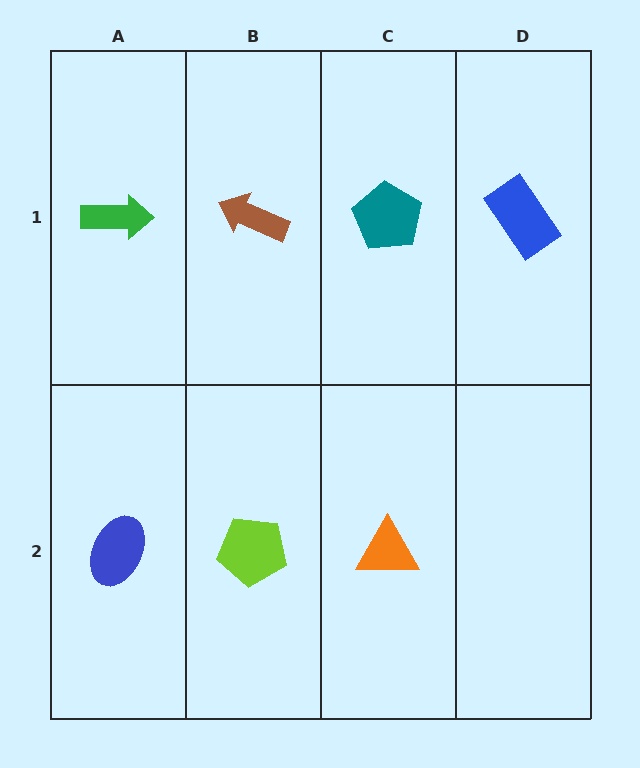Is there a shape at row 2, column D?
No, that cell is empty.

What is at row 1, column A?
A green arrow.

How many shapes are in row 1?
4 shapes.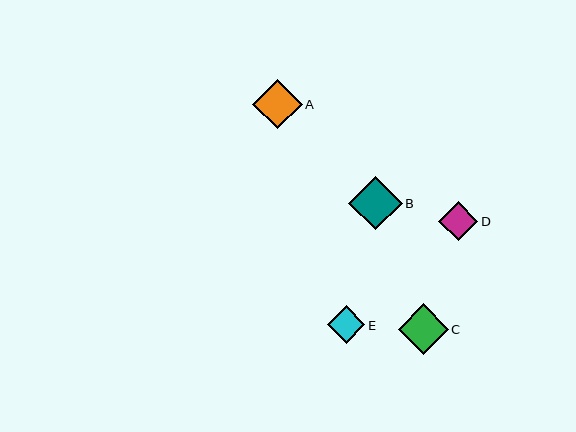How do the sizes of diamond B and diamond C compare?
Diamond B and diamond C are approximately the same size.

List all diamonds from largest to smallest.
From largest to smallest: B, C, A, D, E.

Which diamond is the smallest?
Diamond E is the smallest with a size of approximately 37 pixels.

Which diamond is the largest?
Diamond B is the largest with a size of approximately 54 pixels.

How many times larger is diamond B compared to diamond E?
Diamond B is approximately 1.4 times the size of diamond E.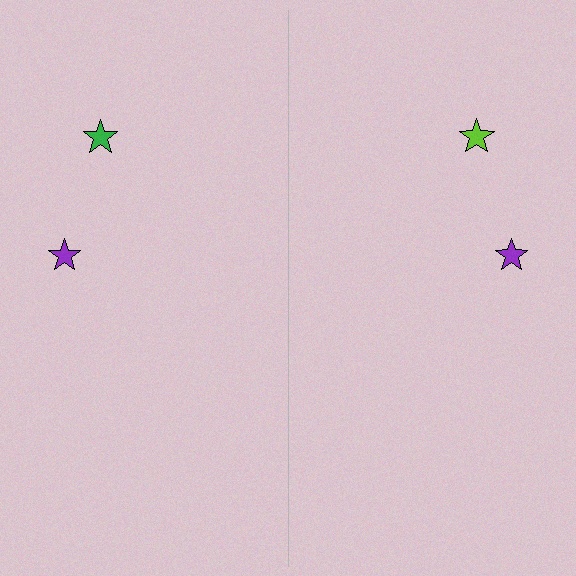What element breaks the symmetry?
The lime star on the right side breaks the symmetry — its mirror counterpart is green.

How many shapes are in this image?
There are 4 shapes in this image.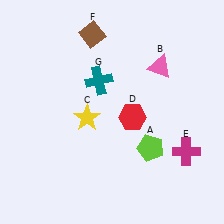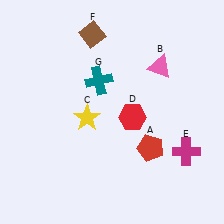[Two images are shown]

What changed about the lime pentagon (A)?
In Image 1, A is lime. In Image 2, it changed to red.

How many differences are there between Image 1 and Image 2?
There is 1 difference between the two images.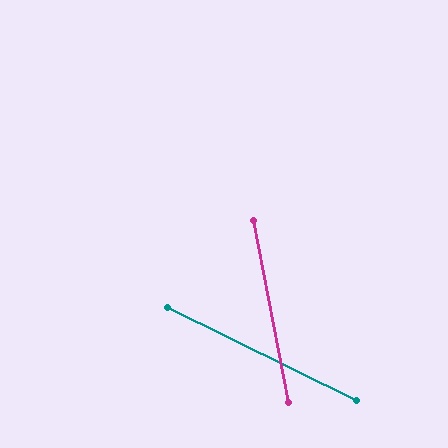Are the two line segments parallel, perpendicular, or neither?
Neither parallel nor perpendicular — they differ by about 53°.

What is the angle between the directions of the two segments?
Approximately 53 degrees.